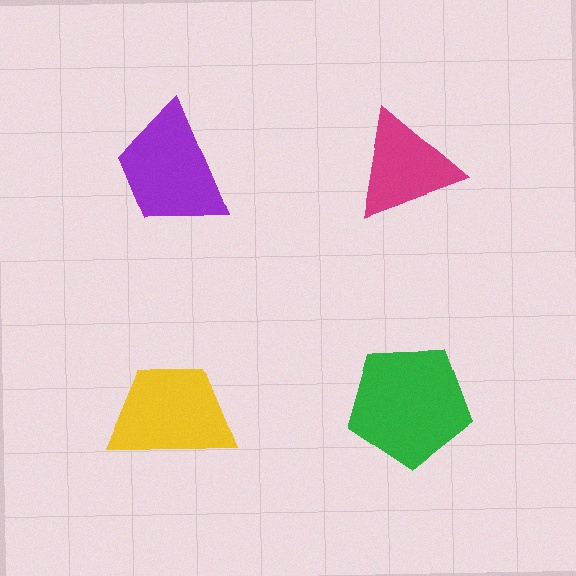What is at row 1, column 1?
A purple trapezoid.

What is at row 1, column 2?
A magenta triangle.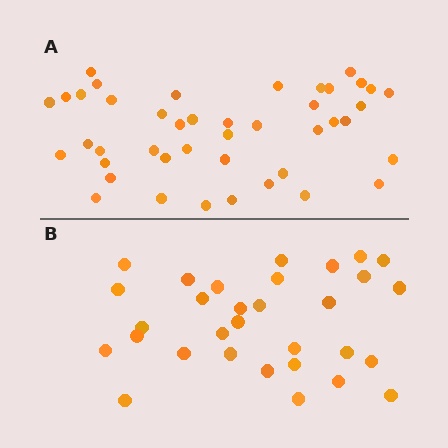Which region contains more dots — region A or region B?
Region A (the top region) has more dots.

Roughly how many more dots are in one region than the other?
Region A has roughly 12 or so more dots than region B.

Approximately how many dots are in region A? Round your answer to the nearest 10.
About 40 dots. (The exact count is 43, which rounds to 40.)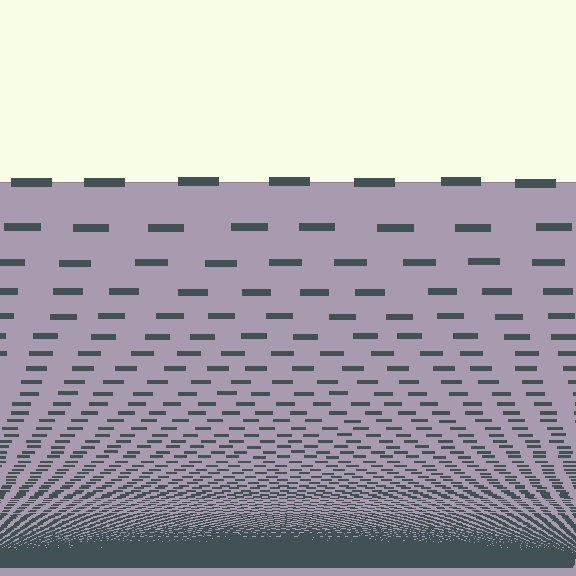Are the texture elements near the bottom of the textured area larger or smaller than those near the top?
Smaller. The gradient is inverted — elements near the bottom are smaller and denser.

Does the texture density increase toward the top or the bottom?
Density increases toward the bottom.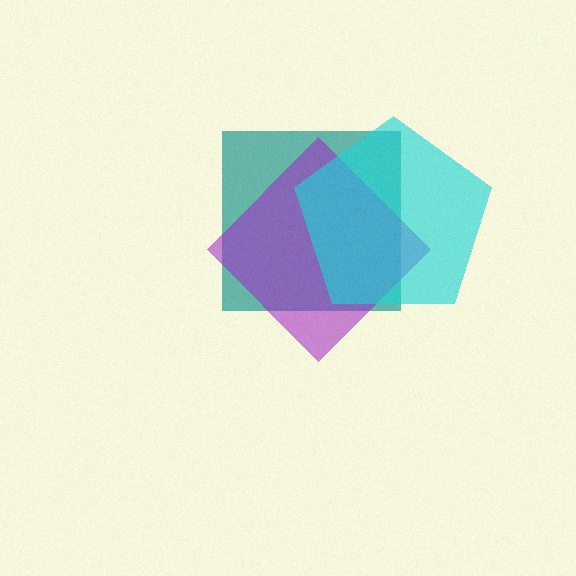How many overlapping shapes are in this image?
There are 3 overlapping shapes in the image.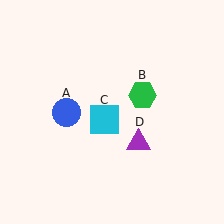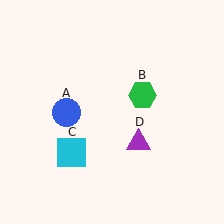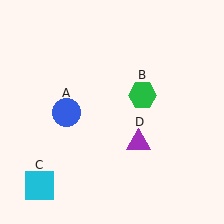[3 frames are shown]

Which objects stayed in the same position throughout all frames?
Blue circle (object A) and green hexagon (object B) and purple triangle (object D) remained stationary.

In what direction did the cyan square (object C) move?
The cyan square (object C) moved down and to the left.